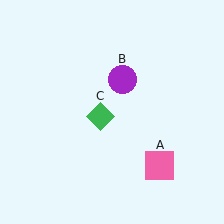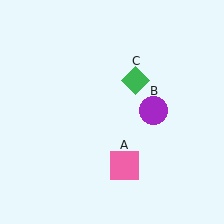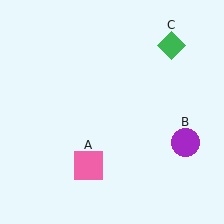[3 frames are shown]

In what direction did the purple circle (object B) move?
The purple circle (object B) moved down and to the right.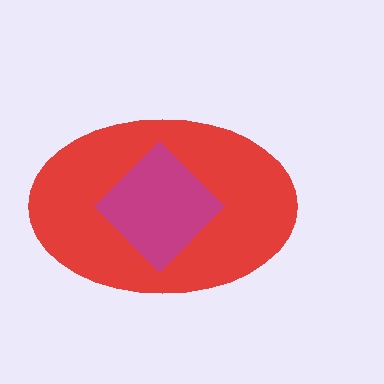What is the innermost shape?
The magenta diamond.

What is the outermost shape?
The red ellipse.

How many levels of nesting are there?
2.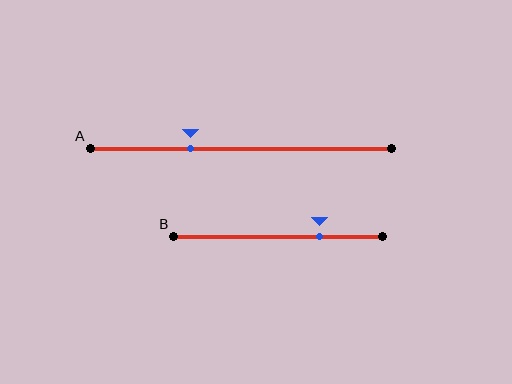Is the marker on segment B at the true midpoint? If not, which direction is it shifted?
No, the marker on segment B is shifted to the right by about 20% of the segment length.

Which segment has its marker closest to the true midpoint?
Segment A has its marker closest to the true midpoint.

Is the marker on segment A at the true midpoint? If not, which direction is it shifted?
No, the marker on segment A is shifted to the left by about 17% of the segment length.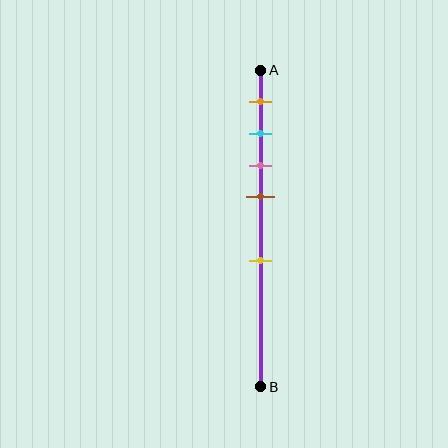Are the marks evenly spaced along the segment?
No, the marks are not evenly spaced.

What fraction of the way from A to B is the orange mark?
The orange mark is approximately 10% (0.1) of the way from A to B.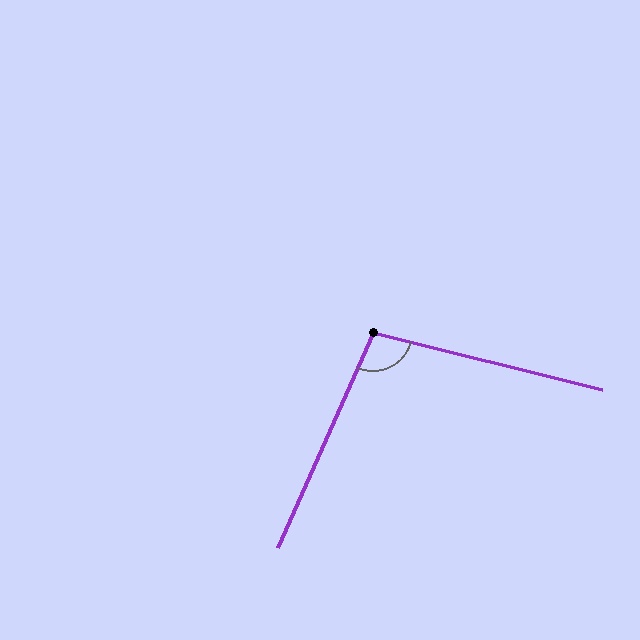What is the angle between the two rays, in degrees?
Approximately 100 degrees.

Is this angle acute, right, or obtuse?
It is obtuse.